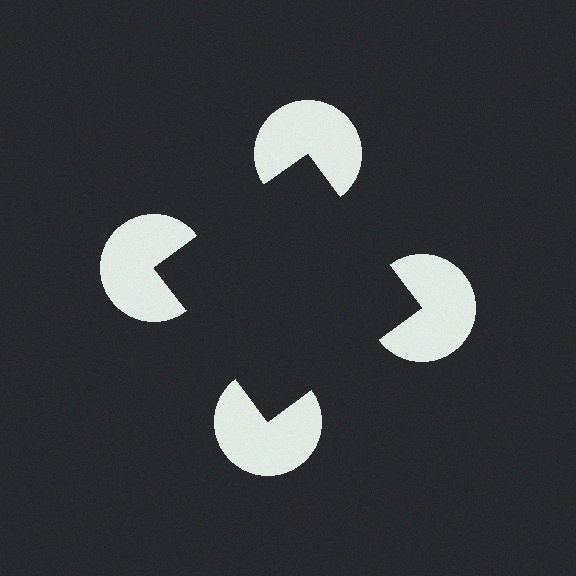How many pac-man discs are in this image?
There are 4 — one at each vertex of the illusory square.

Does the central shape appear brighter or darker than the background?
It typically appears slightly darker than the background, even though no actual brightness change is drawn.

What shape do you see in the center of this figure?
An illusory square — its edges are inferred from the aligned wedge cuts in the pac-man discs, not physically drawn.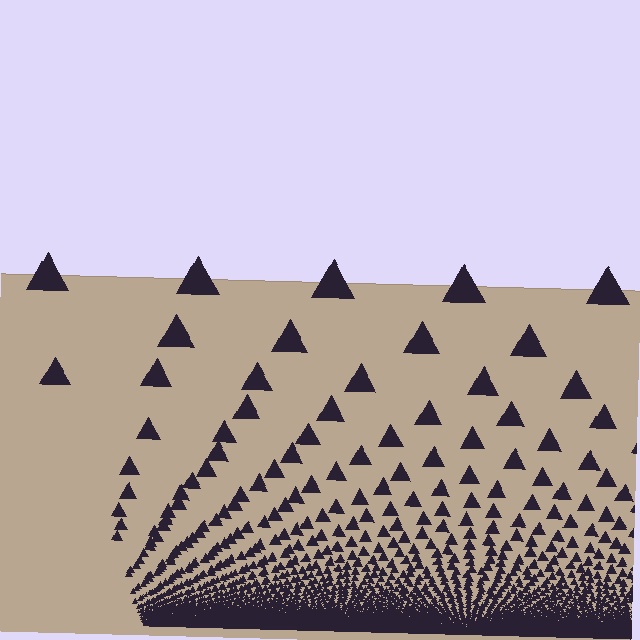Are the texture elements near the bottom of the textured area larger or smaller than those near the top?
Smaller. The gradient is inverted — elements near the bottom are smaller and denser.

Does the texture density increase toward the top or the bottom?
Density increases toward the bottom.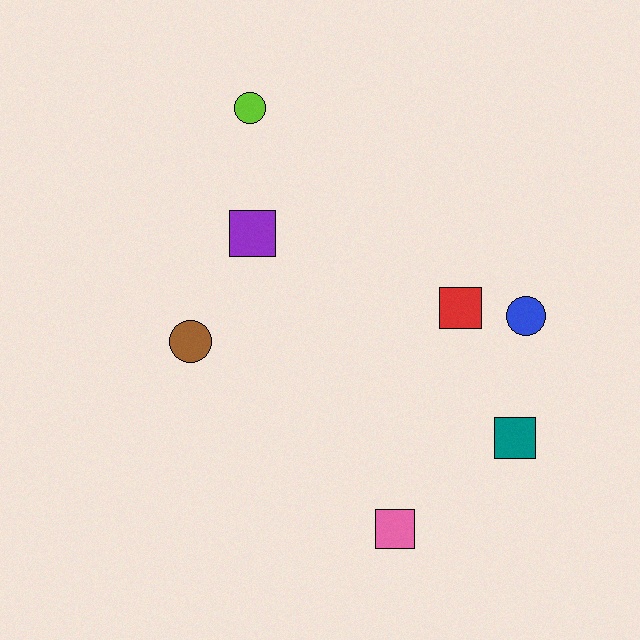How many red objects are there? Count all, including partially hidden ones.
There is 1 red object.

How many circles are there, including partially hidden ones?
There are 3 circles.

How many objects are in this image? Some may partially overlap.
There are 7 objects.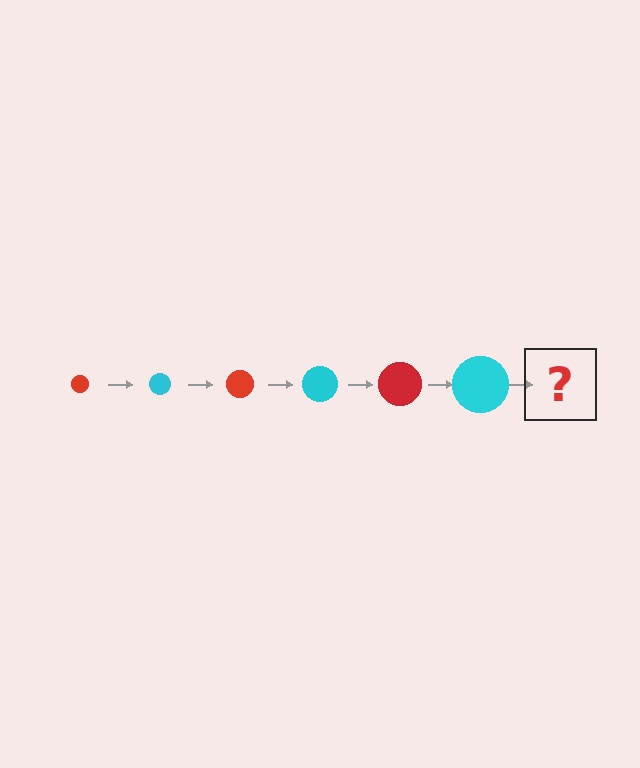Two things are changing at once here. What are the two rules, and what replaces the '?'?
The two rules are that the circle grows larger each step and the color cycles through red and cyan. The '?' should be a red circle, larger than the previous one.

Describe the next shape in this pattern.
It should be a red circle, larger than the previous one.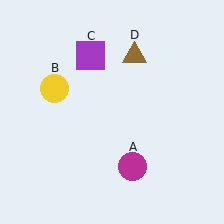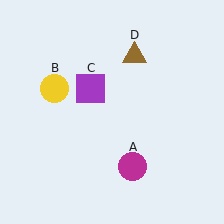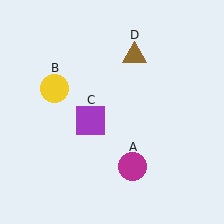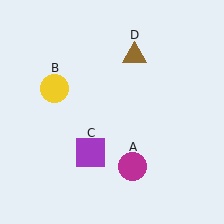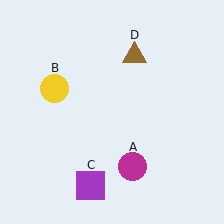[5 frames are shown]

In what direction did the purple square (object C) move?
The purple square (object C) moved down.